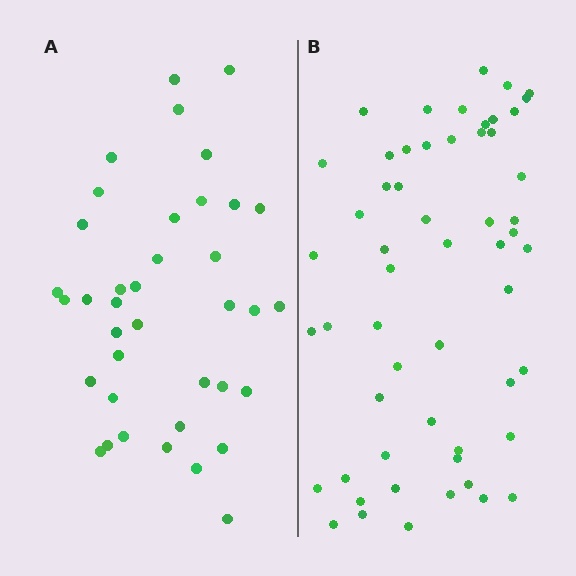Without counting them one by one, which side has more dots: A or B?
Region B (the right region) has more dots.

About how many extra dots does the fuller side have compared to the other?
Region B has approximately 20 more dots than region A.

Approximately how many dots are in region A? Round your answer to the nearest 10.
About 40 dots. (The exact count is 38, which rounds to 40.)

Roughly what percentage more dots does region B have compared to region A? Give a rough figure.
About 45% more.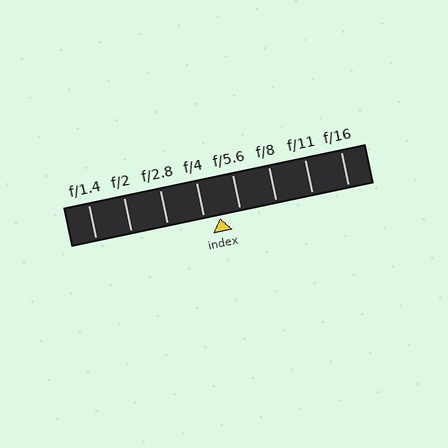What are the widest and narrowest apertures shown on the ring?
The widest aperture shown is f/1.4 and the narrowest is f/16.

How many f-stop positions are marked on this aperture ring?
There are 8 f-stop positions marked.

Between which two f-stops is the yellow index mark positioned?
The index mark is between f/4 and f/5.6.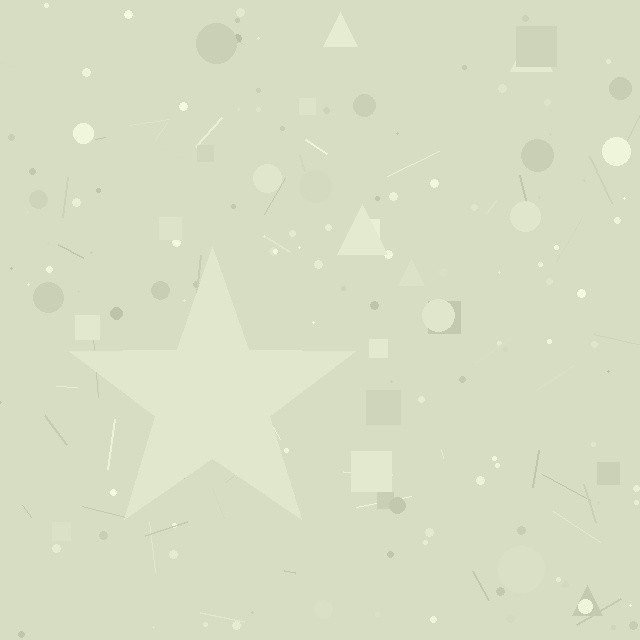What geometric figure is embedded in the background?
A star is embedded in the background.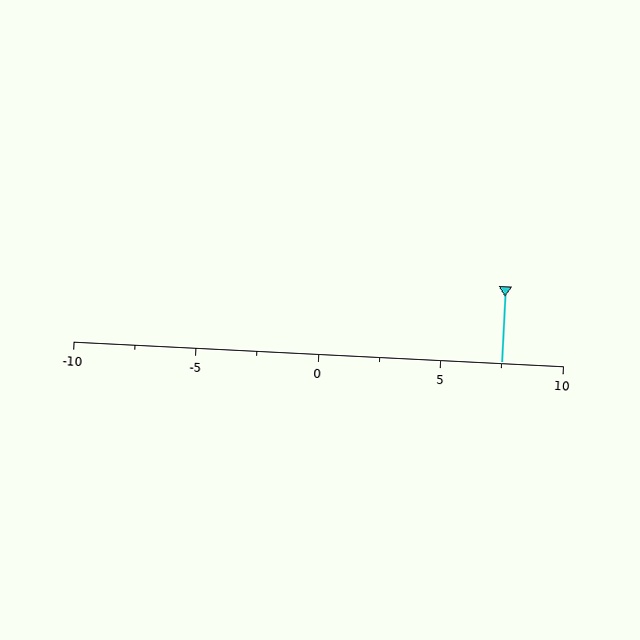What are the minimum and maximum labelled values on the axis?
The axis runs from -10 to 10.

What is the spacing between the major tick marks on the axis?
The major ticks are spaced 5 apart.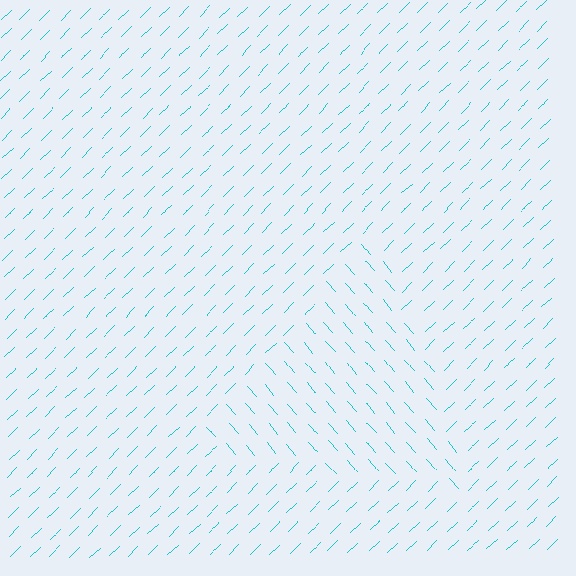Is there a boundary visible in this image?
Yes, there is a texture boundary formed by a change in line orientation.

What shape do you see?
I see a triangle.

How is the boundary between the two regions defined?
The boundary is defined purely by a change in line orientation (approximately 87 degrees difference). All lines are the same color and thickness.